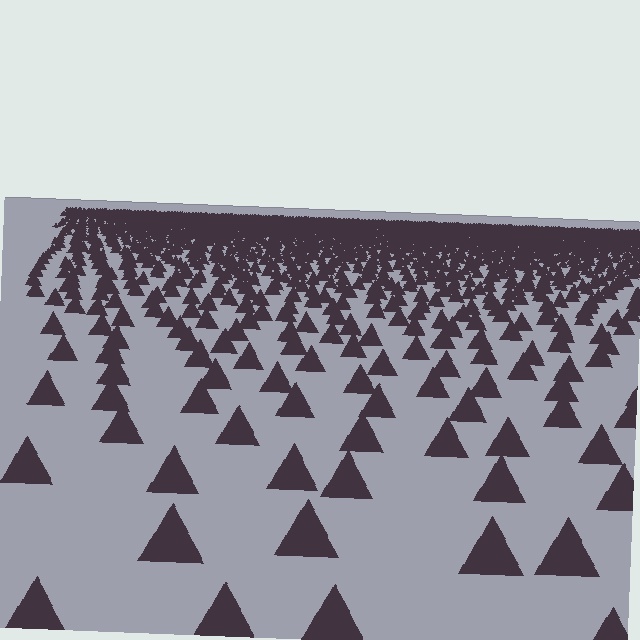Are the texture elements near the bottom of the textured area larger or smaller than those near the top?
Larger. Near the bottom, elements are closer to the viewer and appear at a bigger on-screen size.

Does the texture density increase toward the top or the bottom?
Density increases toward the top.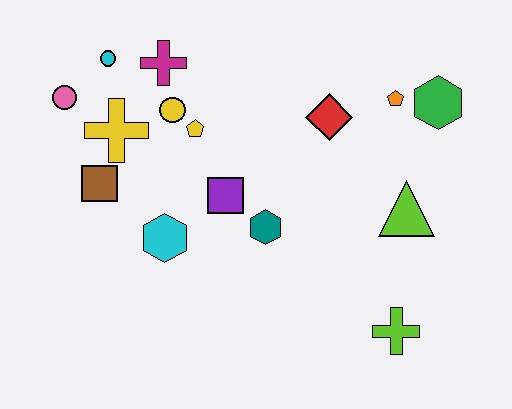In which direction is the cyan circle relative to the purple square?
The cyan circle is above the purple square.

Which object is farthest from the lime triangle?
The pink circle is farthest from the lime triangle.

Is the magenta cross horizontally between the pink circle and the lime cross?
Yes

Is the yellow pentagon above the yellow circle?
No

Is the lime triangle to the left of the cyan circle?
No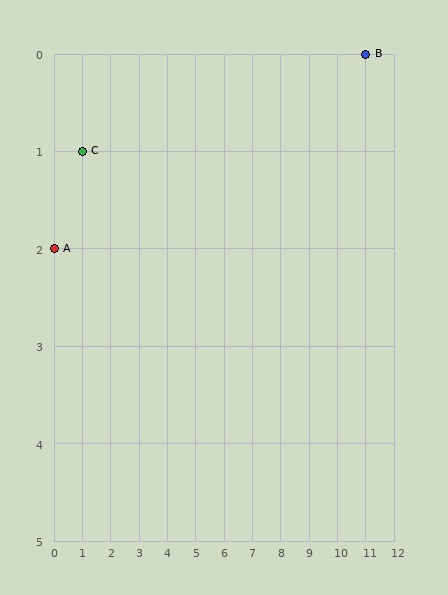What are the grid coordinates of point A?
Point A is at grid coordinates (0, 2).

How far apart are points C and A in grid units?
Points C and A are 1 column and 1 row apart (about 1.4 grid units diagonally).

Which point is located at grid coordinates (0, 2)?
Point A is at (0, 2).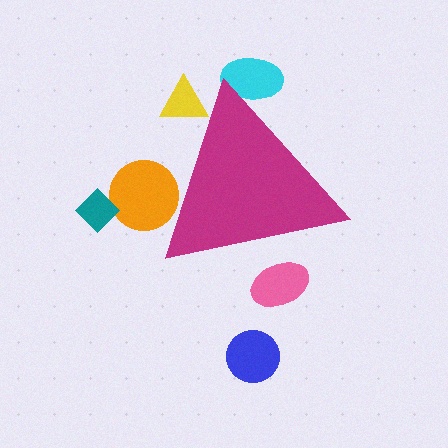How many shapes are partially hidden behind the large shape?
4 shapes are partially hidden.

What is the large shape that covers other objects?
A magenta triangle.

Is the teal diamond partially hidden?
No, the teal diamond is fully visible.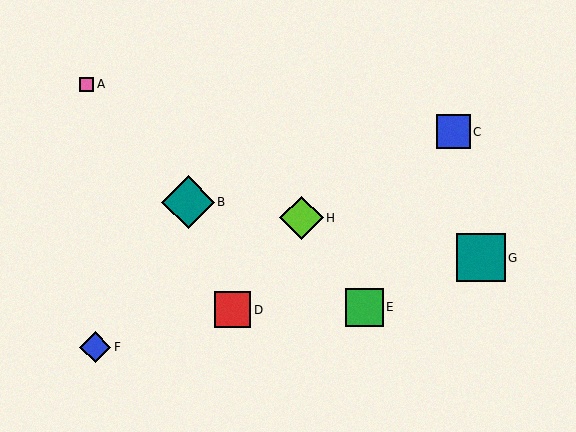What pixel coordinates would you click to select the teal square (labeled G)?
Click at (481, 258) to select the teal square G.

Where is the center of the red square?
The center of the red square is at (233, 310).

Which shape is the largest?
The teal diamond (labeled B) is the largest.